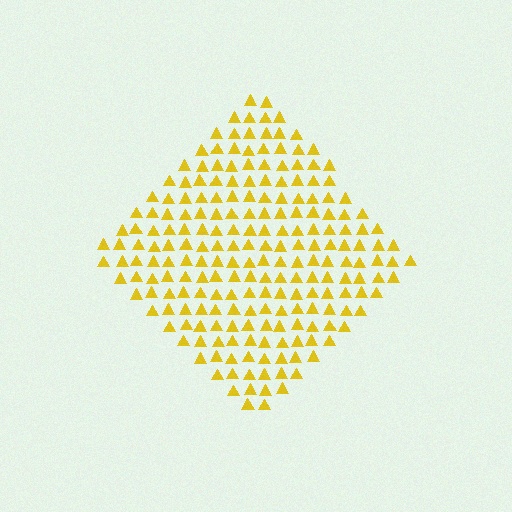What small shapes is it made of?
It is made of small triangles.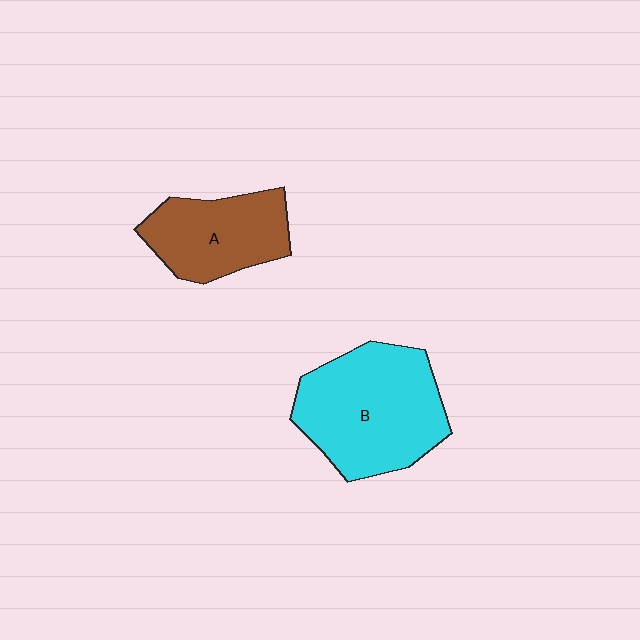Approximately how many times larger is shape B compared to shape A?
Approximately 1.5 times.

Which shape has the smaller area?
Shape A (brown).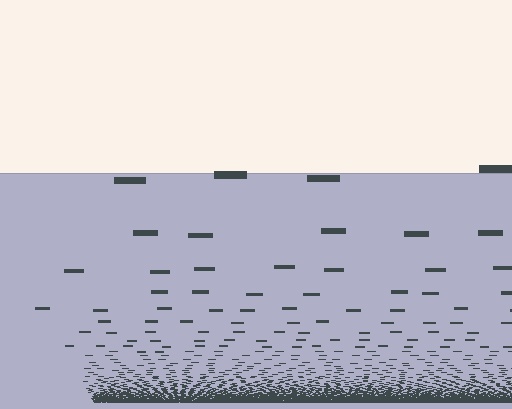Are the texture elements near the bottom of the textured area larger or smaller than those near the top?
Smaller. The gradient is inverted — elements near the bottom are smaller and denser.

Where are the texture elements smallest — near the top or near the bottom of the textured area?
Near the bottom.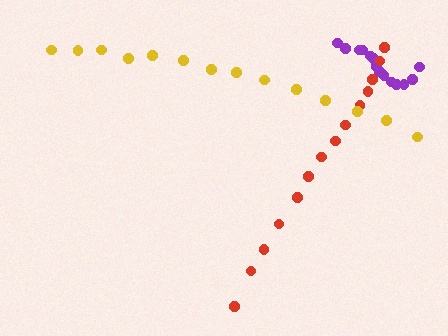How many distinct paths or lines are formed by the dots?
There are 3 distinct paths.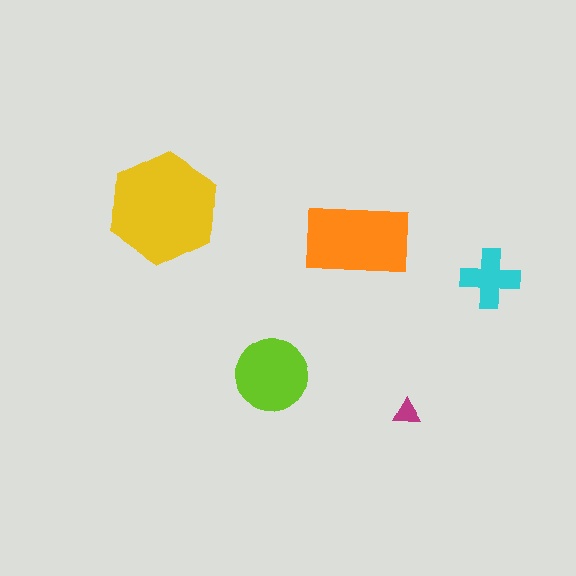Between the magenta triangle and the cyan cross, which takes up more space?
The cyan cross.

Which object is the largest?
The yellow hexagon.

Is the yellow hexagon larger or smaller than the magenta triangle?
Larger.